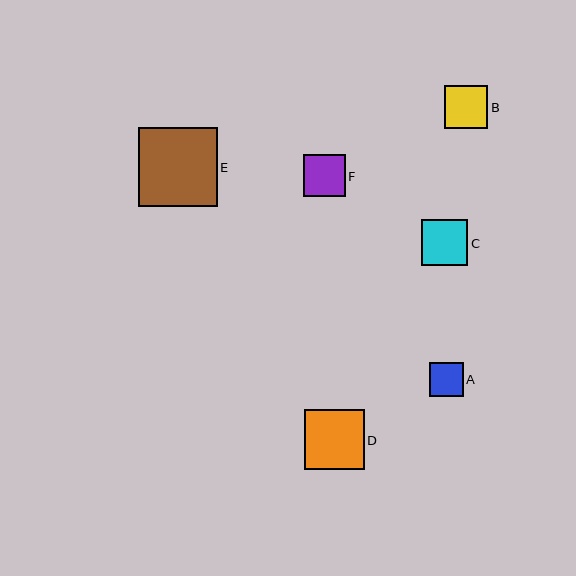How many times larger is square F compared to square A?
Square F is approximately 1.2 times the size of square A.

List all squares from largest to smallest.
From largest to smallest: E, D, C, B, F, A.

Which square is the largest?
Square E is the largest with a size of approximately 79 pixels.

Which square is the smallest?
Square A is the smallest with a size of approximately 34 pixels.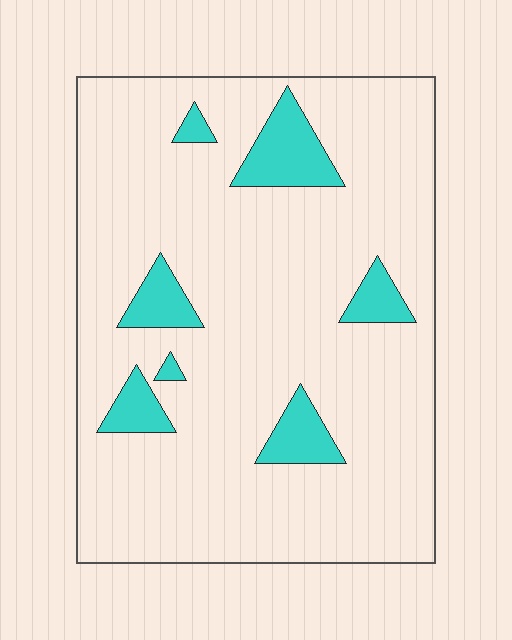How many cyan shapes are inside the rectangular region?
7.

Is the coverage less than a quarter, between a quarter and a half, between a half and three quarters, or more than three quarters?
Less than a quarter.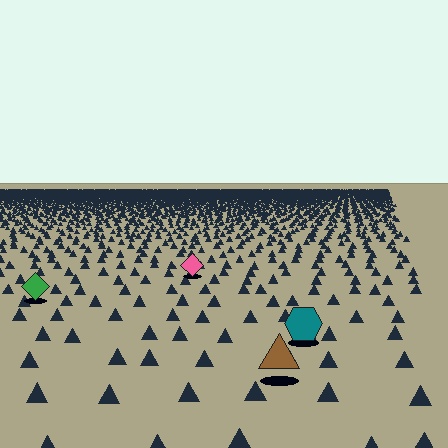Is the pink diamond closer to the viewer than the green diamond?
No. The green diamond is closer — you can tell from the texture gradient: the ground texture is coarser near it.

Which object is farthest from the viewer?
The pink diamond is farthest from the viewer. It appears smaller and the ground texture around it is denser.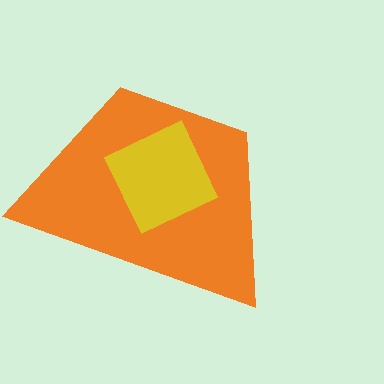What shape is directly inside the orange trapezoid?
The yellow diamond.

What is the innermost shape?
The yellow diamond.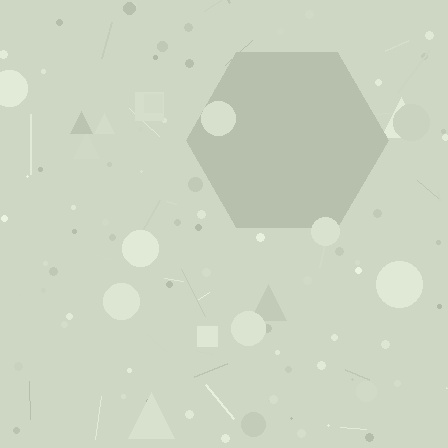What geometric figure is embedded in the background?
A hexagon is embedded in the background.